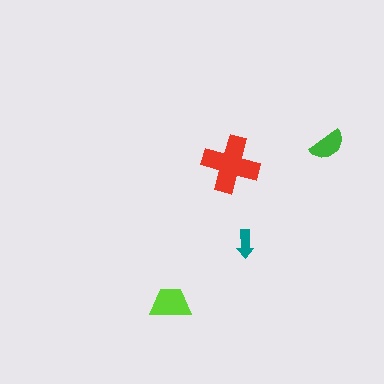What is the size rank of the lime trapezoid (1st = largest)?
2nd.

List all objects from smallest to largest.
The teal arrow, the green semicircle, the lime trapezoid, the red cross.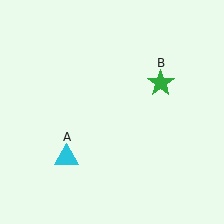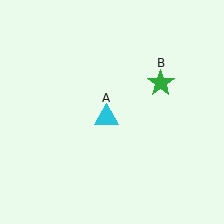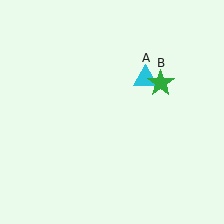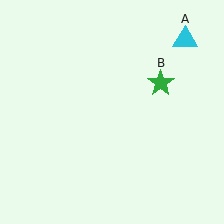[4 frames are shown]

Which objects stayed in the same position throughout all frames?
Green star (object B) remained stationary.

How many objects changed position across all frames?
1 object changed position: cyan triangle (object A).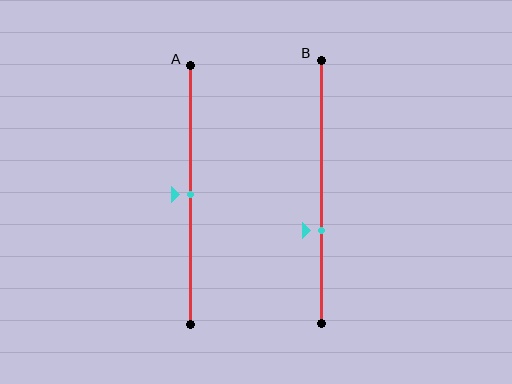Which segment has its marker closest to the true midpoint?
Segment A has its marker closest to the true midpoint.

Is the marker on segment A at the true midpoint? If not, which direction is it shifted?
Yes, the marker on segment A is at the true midpoint.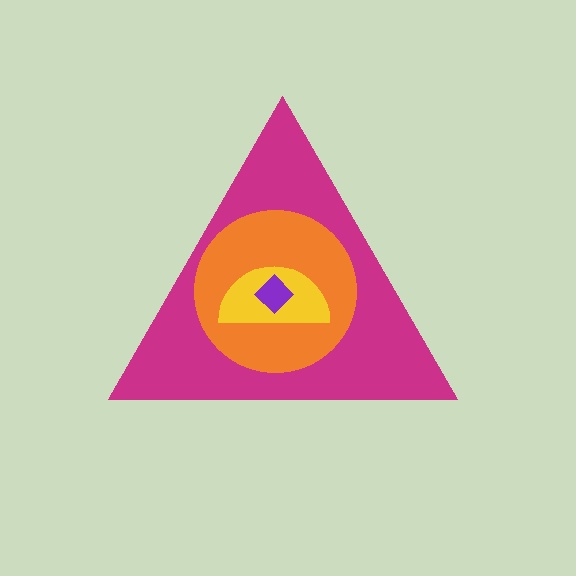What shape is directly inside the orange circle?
The yellow semicircle.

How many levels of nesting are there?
4.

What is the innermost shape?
The purple diamond.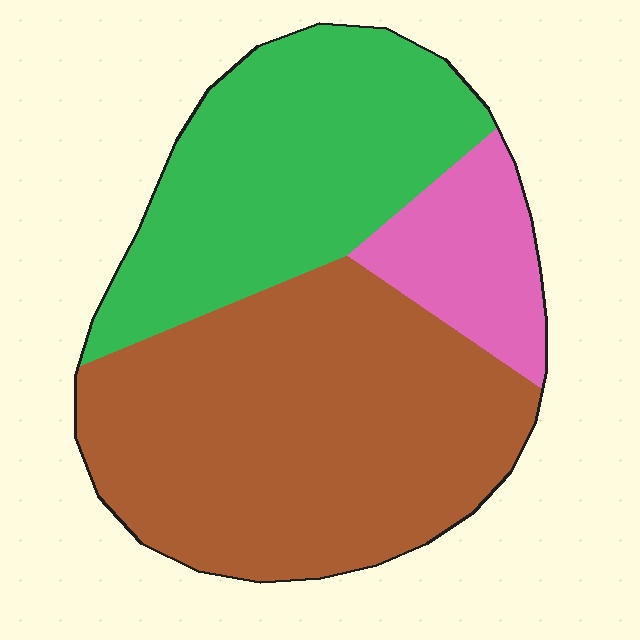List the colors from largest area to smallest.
From largest to smallest: brown, green, pink.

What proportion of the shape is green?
Green takes up between a quarter and a half of the shape.